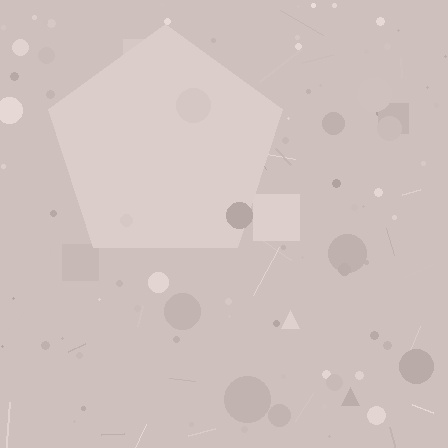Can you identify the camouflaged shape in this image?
The camouflaged shape is a pentagon.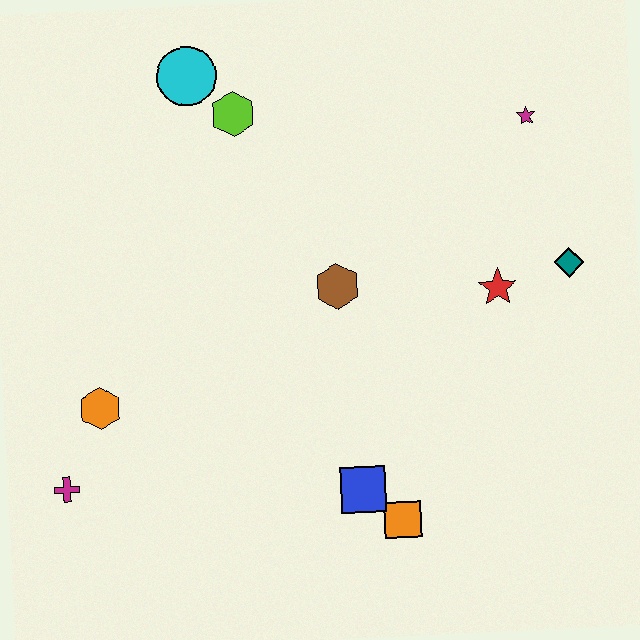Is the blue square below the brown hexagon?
Yes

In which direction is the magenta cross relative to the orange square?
The magenta cross is to the left of the orange square.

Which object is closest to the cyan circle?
The lime hexagon is closest to the cyan circle.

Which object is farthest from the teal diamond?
The magenta cross is farthest from the teal diamond.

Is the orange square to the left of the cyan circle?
No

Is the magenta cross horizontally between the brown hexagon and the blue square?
No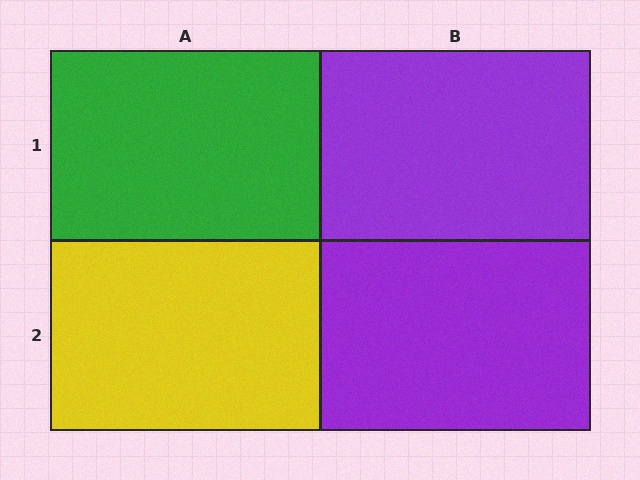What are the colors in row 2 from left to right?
Yellow, purple.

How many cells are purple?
2 cells are purple.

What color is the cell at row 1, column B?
Purple.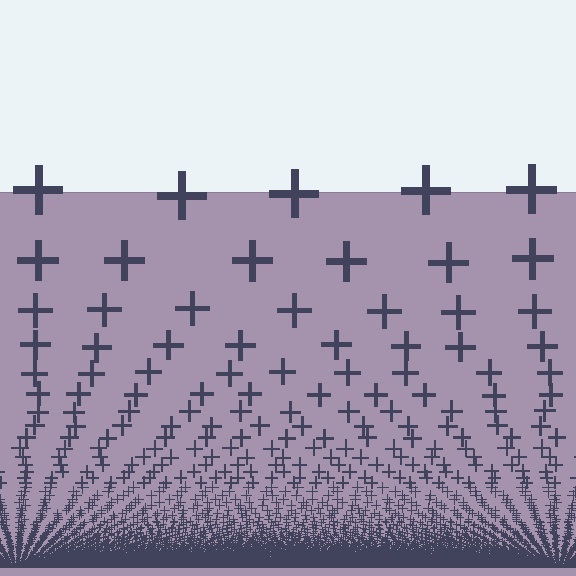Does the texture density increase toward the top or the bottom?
Density increases toward the bottom.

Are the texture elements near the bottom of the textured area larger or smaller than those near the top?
Smaller. The gradient is inverted — elements near the bottom are smaller and denser.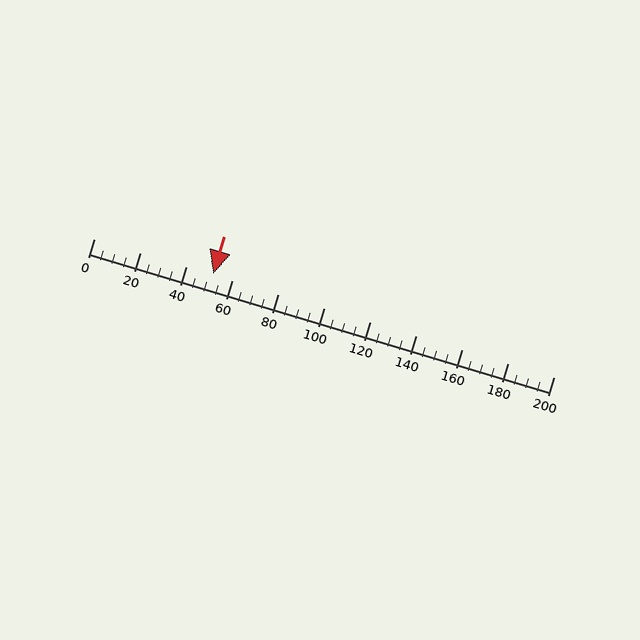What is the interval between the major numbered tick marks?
The major tick marks are spaced 20 units apart.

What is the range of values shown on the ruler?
The ruler shows values from 0 to 200.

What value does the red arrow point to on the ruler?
The red arrow points to approximately 52.